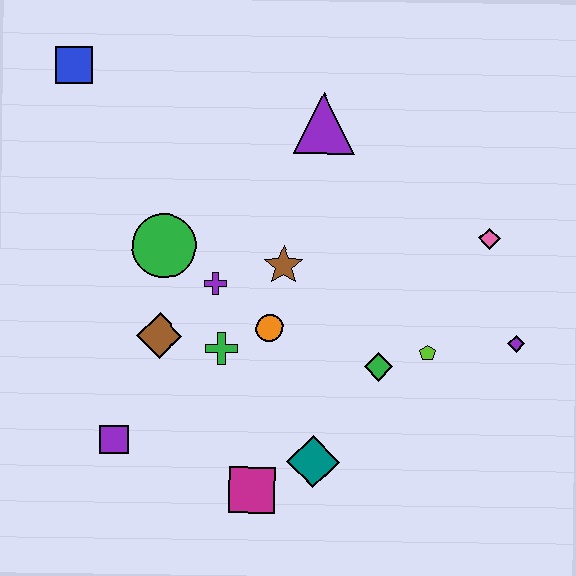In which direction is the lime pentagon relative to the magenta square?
The lime pentagon is to the right of the magenta square.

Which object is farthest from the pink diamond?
The blue square is farthest from the pink diamond.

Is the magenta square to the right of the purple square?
Yes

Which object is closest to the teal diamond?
The magenta square is closest to the teal diamond.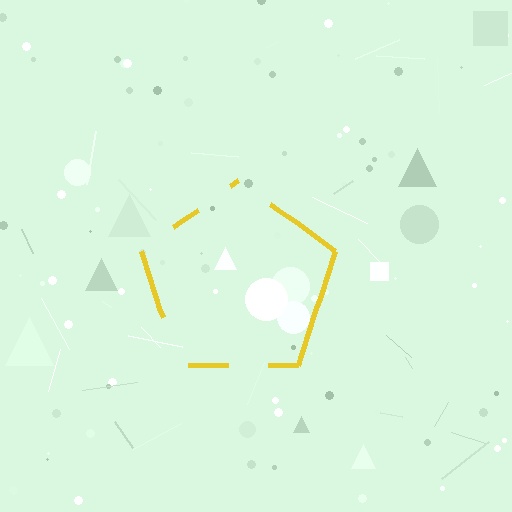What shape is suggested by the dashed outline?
The dashed outline suggests a pentagon.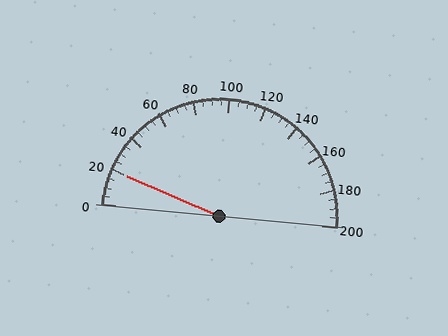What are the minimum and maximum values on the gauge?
The gauge ranges from 0 to 200.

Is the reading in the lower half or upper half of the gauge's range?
The reading is in the lower half of the range (0 to 200).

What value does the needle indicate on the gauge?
The needle indicates approximately 20.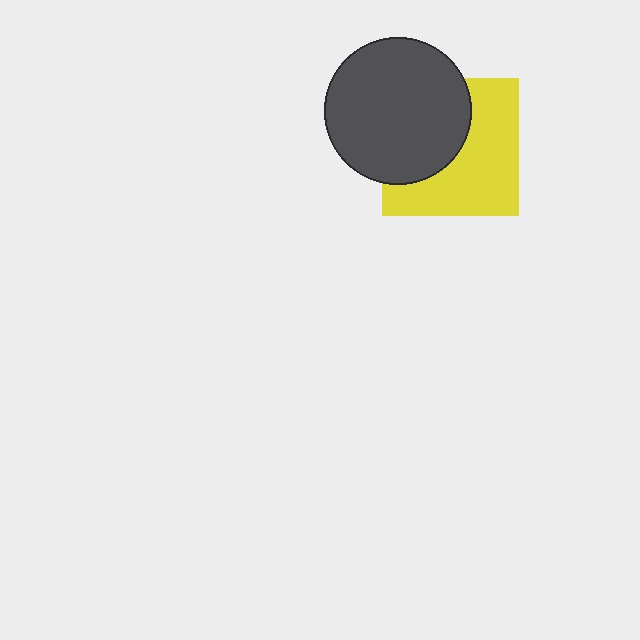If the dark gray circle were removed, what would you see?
You would see the complete yellow square.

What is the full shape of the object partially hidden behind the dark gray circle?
The partially hidden object is a yellow square.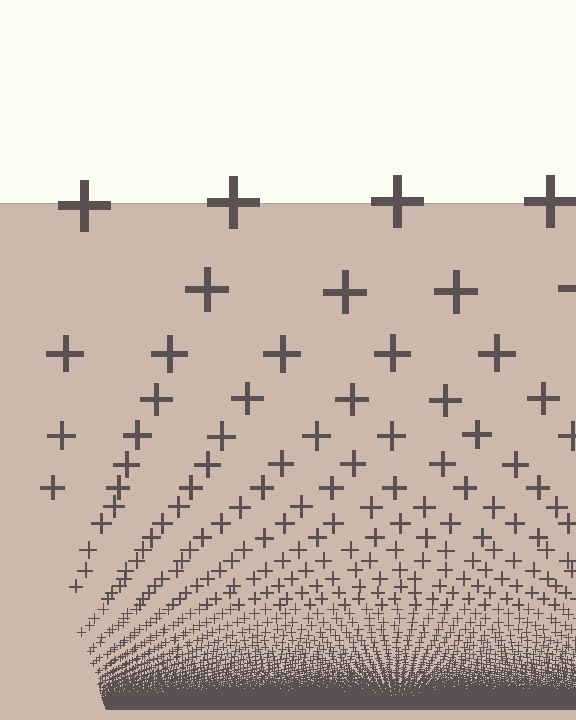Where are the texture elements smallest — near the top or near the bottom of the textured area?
Near the bottom.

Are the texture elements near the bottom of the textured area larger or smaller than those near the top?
Smaller. The gradient is inverted — elements near the bottom are smaller and denser.